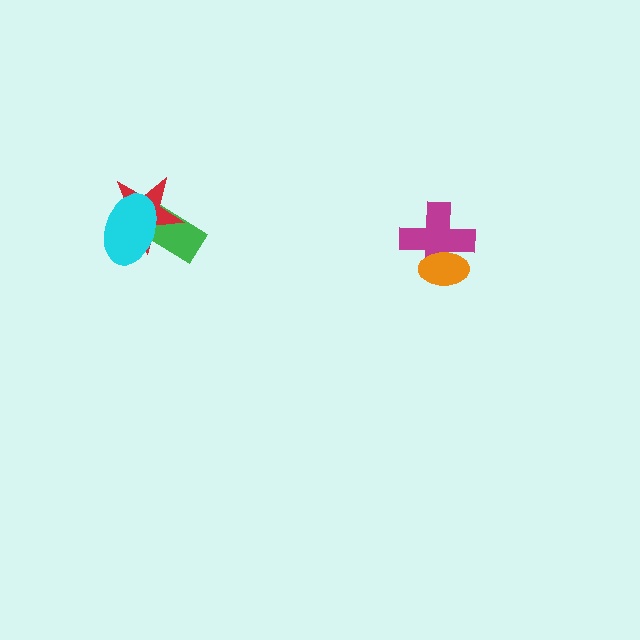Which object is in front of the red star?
The cyan ellipse is in front of the red star.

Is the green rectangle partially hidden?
Yes, it is partially covered by another shape.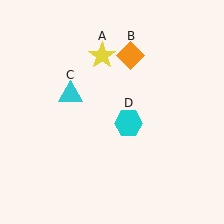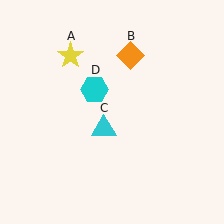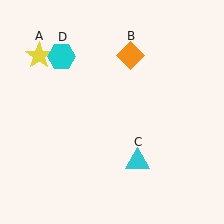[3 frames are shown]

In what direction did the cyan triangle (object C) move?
The cyan triangle (object C) moved down and to the right.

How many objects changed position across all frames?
3 objects changed position: yellow star (object A), cyan triangle (object C), cyan hexagon (object D).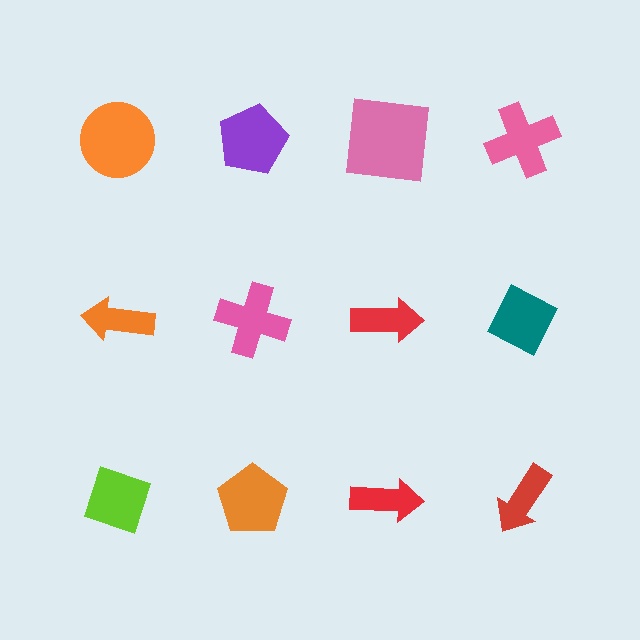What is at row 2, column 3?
A red arrow.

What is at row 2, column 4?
A teal diamond.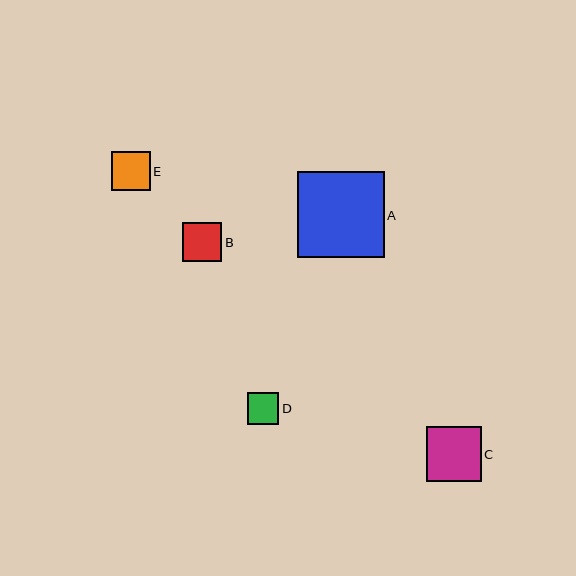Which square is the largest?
Square A is the largest with a size of approximately 87 pixels.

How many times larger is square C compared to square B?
Square C is approximately 1.4 times the size of square B.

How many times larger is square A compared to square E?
Square A is approximately 2.2 times the size of square E.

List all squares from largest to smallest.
From largest to smallest: A, C, E, B, D.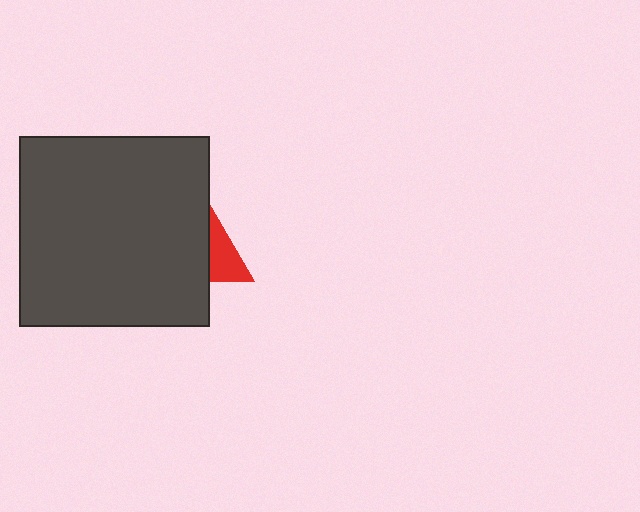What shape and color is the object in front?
The object in front is a dark gray square.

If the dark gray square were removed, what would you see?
You would see the complete red triangle.